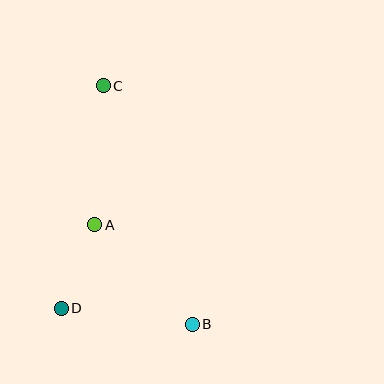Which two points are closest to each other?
Points A and D are closest to each other.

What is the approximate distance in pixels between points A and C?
The distance between A and C is approximately 139 pixels.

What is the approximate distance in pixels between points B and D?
The distance between B and D is approximately 132 pixels.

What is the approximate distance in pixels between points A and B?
The distance between A and B is approximately 139 pixels.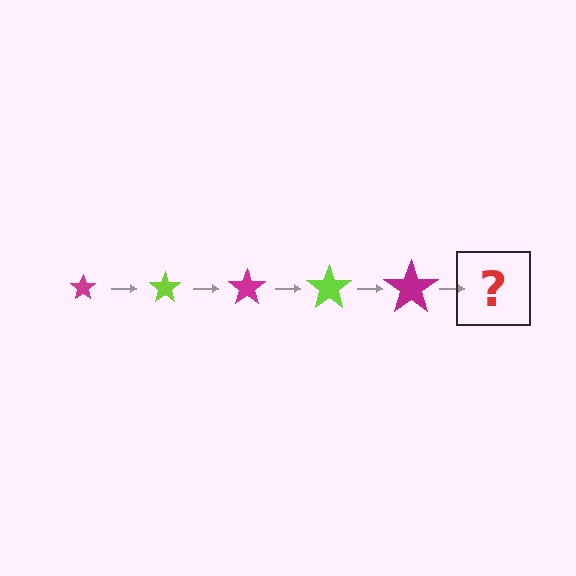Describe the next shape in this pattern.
It should be a lime star, larger than the previous one.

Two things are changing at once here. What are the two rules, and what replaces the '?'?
The two rules are that the star grows larger each step and the color cycles through magenta and lime. The '?' should be a lime star, larger than the previous one.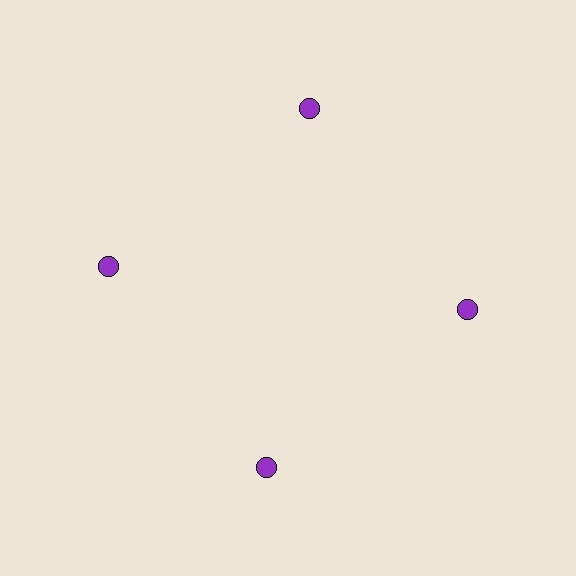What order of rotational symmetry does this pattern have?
This pattern has 4-fold rotational symmetry.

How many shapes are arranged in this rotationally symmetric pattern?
There are 4 shapes, arranged in 4 groups of 1.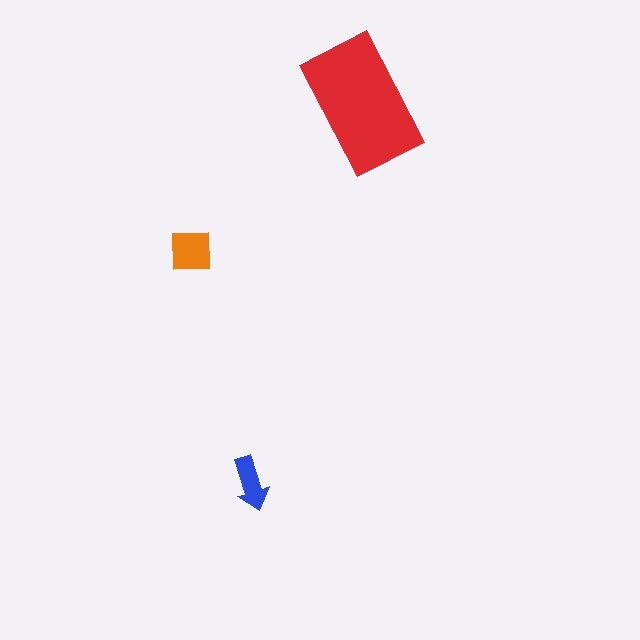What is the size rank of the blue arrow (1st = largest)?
3rd.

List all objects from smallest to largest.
The blue arrow, the orange square, the red rectangle.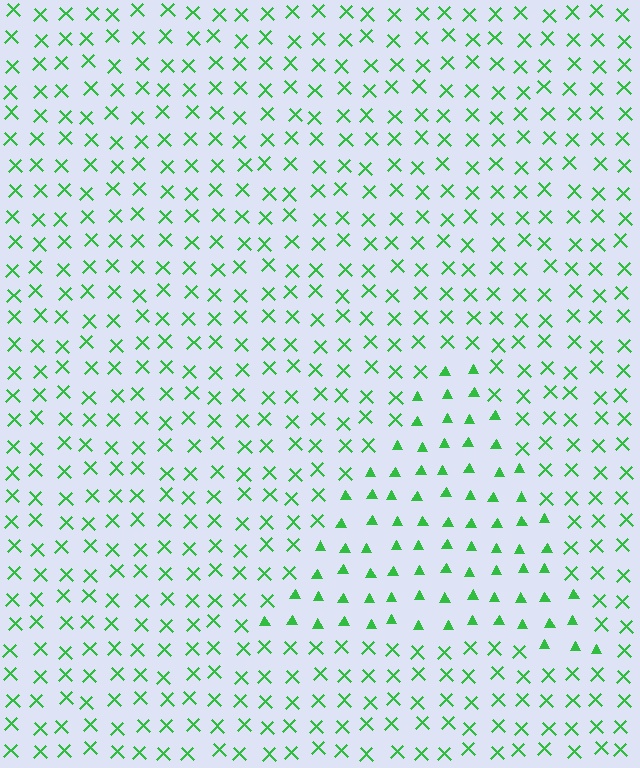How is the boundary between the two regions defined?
The boundary is defined by a change in element shape: triangles inside vs. X marks outside. All elements share the same color and spacing.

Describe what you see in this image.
The image is filled with small green elements arranged in a uniform grid. A triangle-shaped region contains triangles, while the surrounding area contains X marks. The boundary is defined purely by the change in element shape.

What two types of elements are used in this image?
The image uses triangles inside the triangle region and X marks outside it.